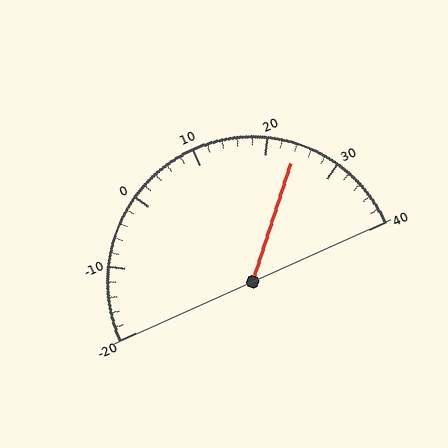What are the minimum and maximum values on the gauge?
The gauge ranges from -20 to 40.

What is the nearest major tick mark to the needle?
The nearest major tick mark is 20.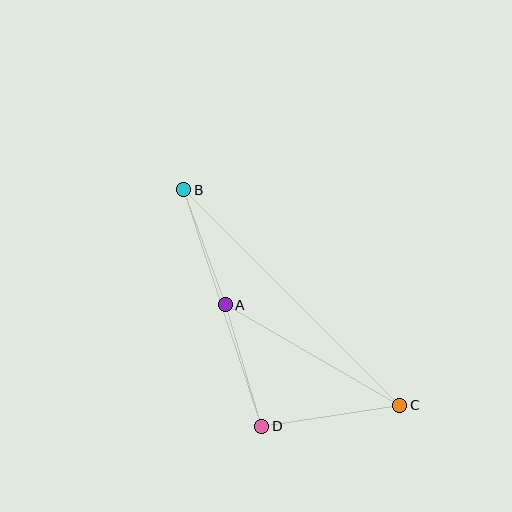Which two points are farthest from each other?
Points B and C are farthest from each other.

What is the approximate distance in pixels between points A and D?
The distance between A and D is approximately 127 pixels.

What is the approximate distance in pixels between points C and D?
The distance between C and D is approximately 140 pixels.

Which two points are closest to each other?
Points A and B are closest to each other.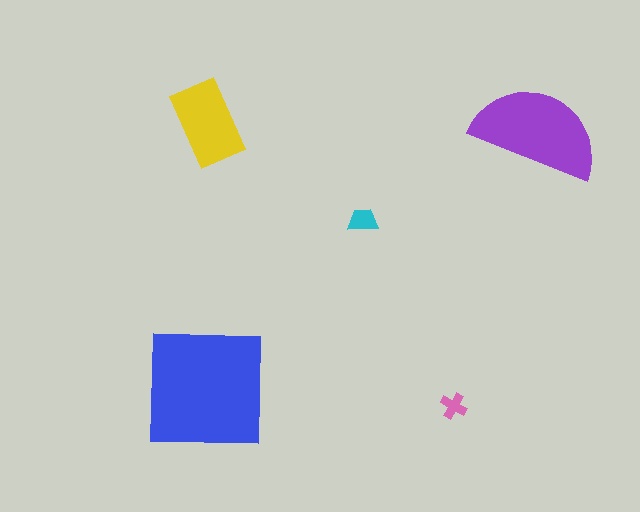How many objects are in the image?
There are 5 objects in the image.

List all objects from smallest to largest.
The pink cross, the cyan trapezoid, the yellow rectangle, the purple semicircle, the blue square.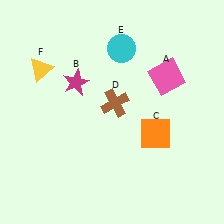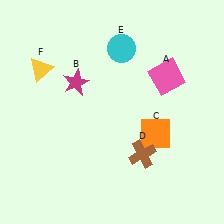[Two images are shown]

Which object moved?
The brown cross (D) moved down.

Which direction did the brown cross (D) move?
The brown cross (D) moved down.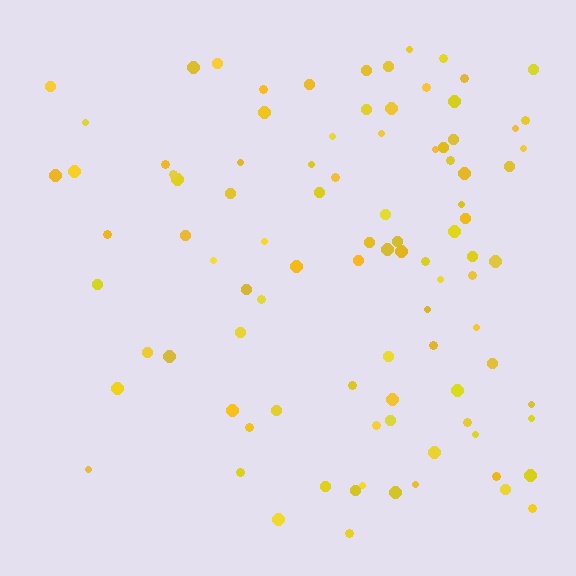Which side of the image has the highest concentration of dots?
The right.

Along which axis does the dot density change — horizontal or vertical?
Horizontal.